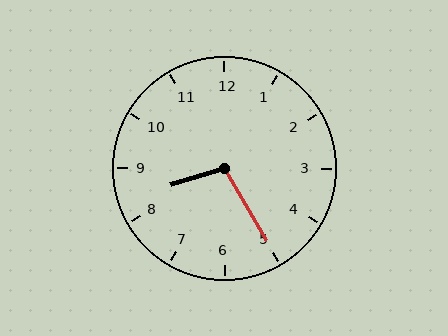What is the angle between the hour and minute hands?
Approximately 102 degrees.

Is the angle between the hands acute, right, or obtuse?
It is obtuse.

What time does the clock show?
8:25.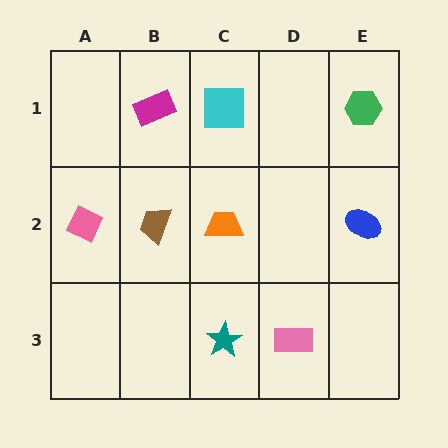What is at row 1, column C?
A cyan square.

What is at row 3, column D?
A pink rectangle.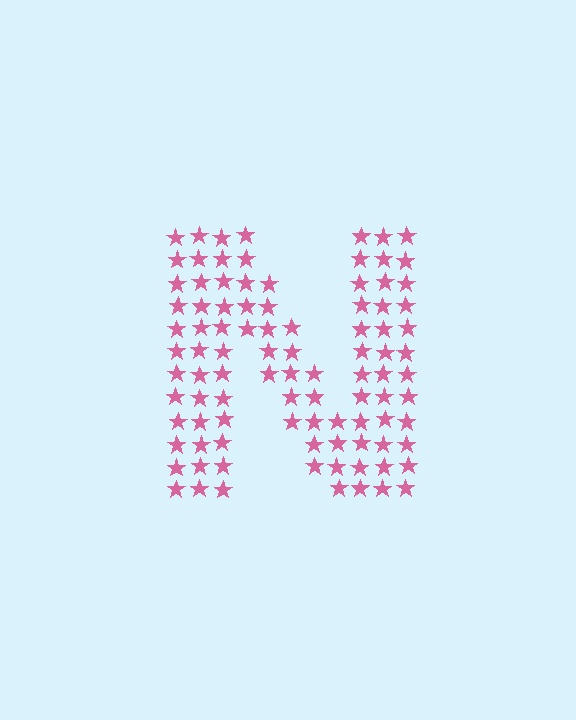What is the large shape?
The large shape is the letter N.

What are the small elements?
The small elements are stars.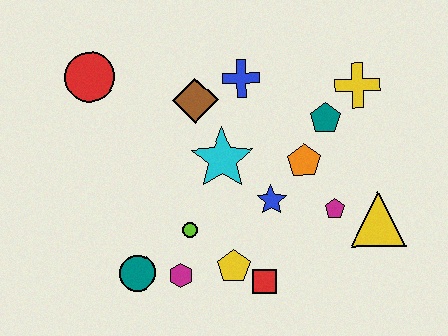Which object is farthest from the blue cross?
The teal circle is farthest from the blue cross.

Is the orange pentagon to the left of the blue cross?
No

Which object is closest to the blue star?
The orange pentagon is closest to the blue star.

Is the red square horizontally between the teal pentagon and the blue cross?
Yes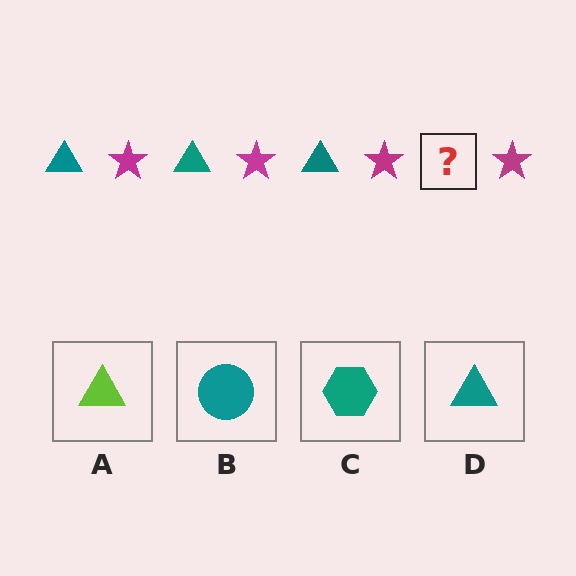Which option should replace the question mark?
Option D.